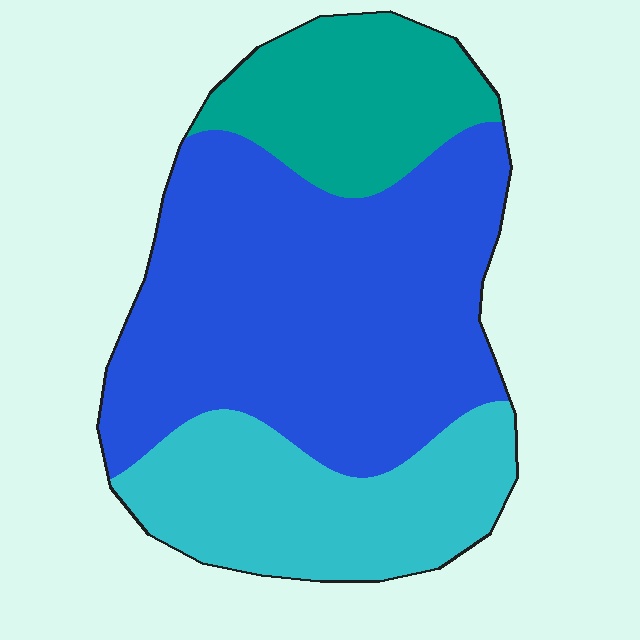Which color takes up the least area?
Teal, at roughly 20%.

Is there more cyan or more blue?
Blue.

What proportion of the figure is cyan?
Cyan takes up between a sixth and a third of the figure.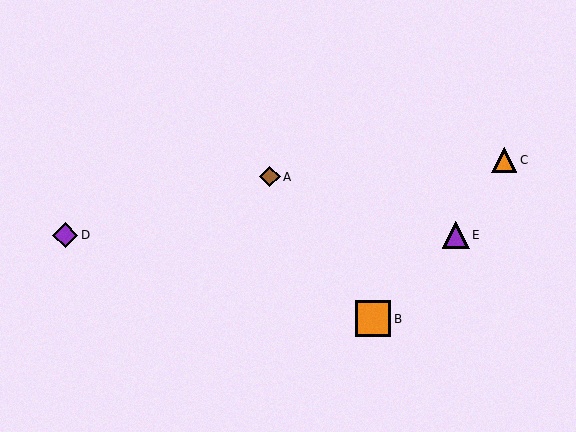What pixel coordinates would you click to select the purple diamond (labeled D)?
Click at (65, 235) to select the purple diamond D.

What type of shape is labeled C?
Shape C is an orange triangle.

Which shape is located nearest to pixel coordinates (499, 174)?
The orange triangle (labeled C) at (504, 160) is nearest to that location.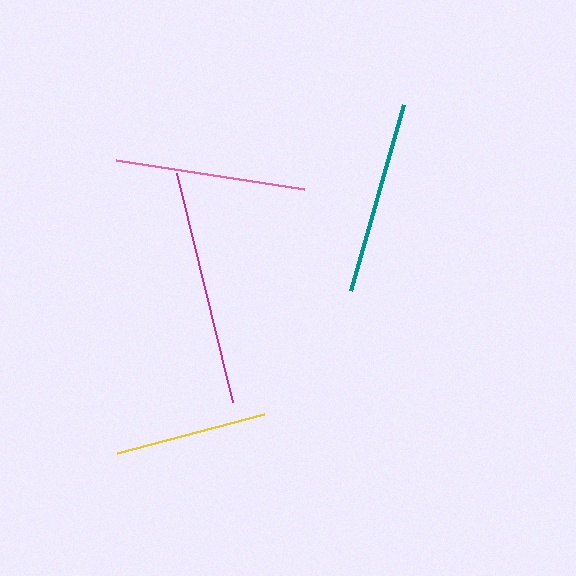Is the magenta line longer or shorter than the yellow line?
The magenta line is longer than the yellow line.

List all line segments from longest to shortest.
From longest to shortest: magenta, teal, pink, yellow.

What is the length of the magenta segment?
The magenta segment is approximately 236 pixels long.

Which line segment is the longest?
The magenta line is the longest at approximately 236 pixels.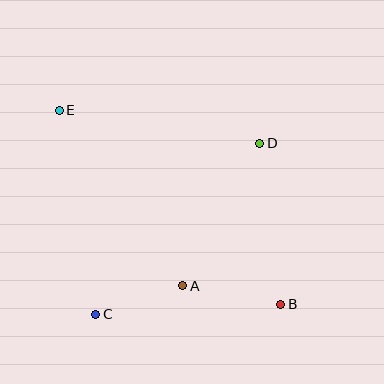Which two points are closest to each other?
Points A and C are closest to each other.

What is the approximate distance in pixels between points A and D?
The distance between A and D is approximately 162 pixels.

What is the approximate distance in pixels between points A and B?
The distance between A and B is approximately 100 pixels.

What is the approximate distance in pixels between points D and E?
The distance between D and E is approximately 203 pixels.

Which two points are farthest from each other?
Points B and E are farthest from each other.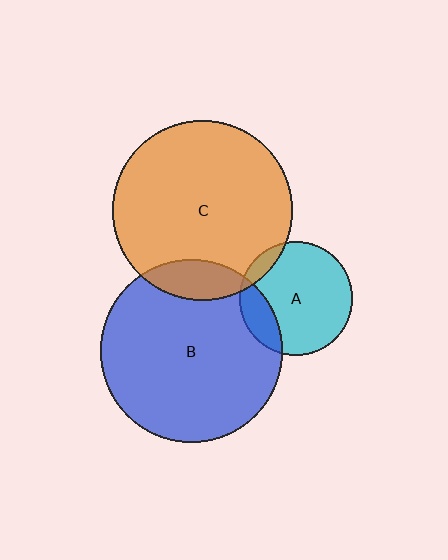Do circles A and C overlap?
Yes.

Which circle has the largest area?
Circle B (blue).